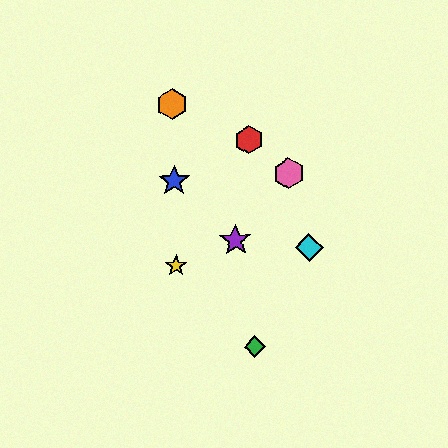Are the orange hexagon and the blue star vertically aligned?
Yes, both are at x≈172.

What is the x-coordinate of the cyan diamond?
The cyan diamond is at x≈309.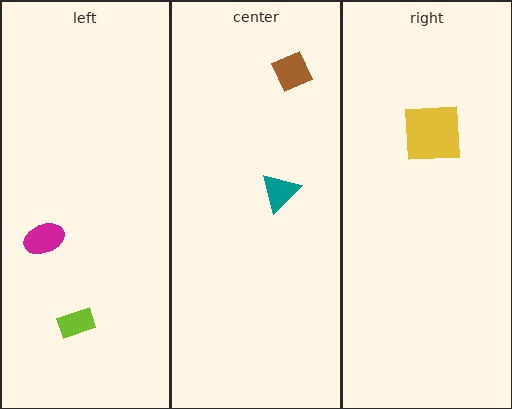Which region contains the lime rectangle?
The left region.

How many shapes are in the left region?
2.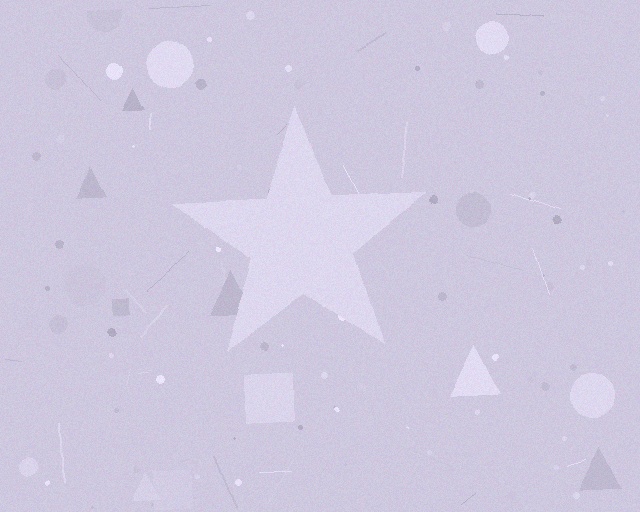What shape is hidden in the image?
A star is hidden in the image.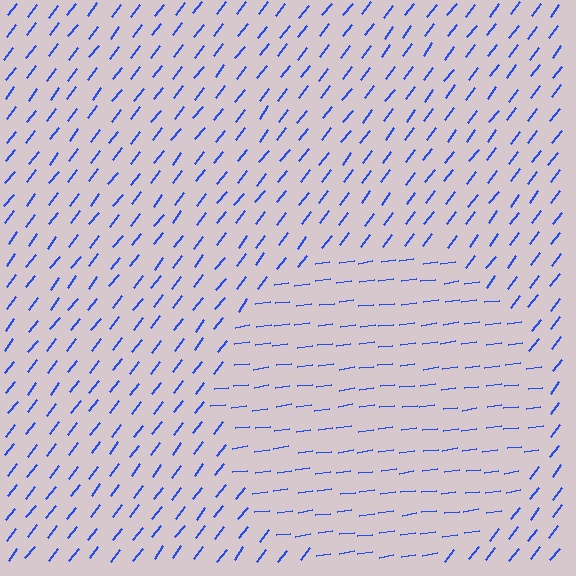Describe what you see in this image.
The image is filled with small blue line segments. A circle region in the image has lines oriented differently from the surrounding lines, creating a visible texture boundary.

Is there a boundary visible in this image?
Yes, there is a texture boundary formed by a change in line orientation.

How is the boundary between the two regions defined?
The boundary is defined purely by a change in line orientation (approximately 45 degrees difference). All lines are the same color and thickness.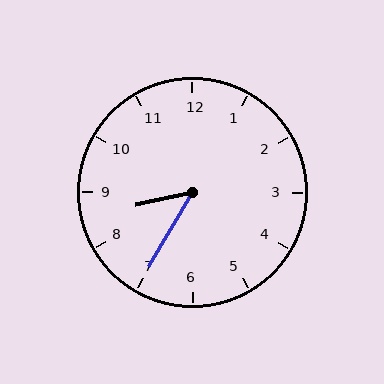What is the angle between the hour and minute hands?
Approximately 48 degrees.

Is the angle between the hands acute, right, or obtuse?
It is acute.